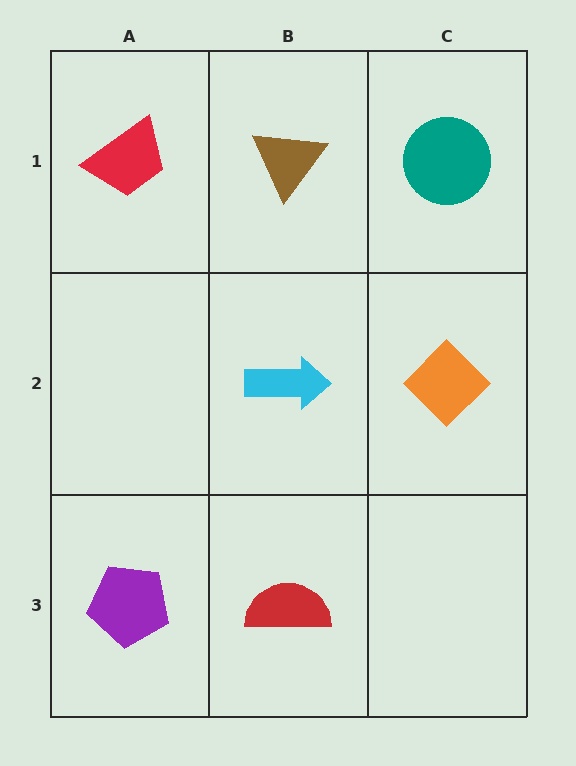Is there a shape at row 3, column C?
No, that cell is empty.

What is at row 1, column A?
A red trapezoid.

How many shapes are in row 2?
2 shapes.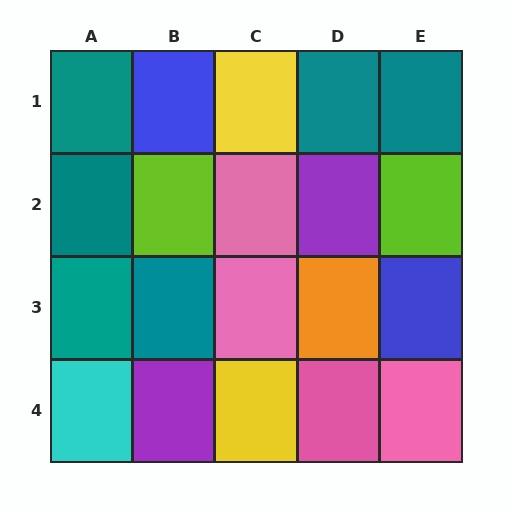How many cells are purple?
2 cells are purple.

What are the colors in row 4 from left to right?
Cyan, purple, yellow, pink, pink.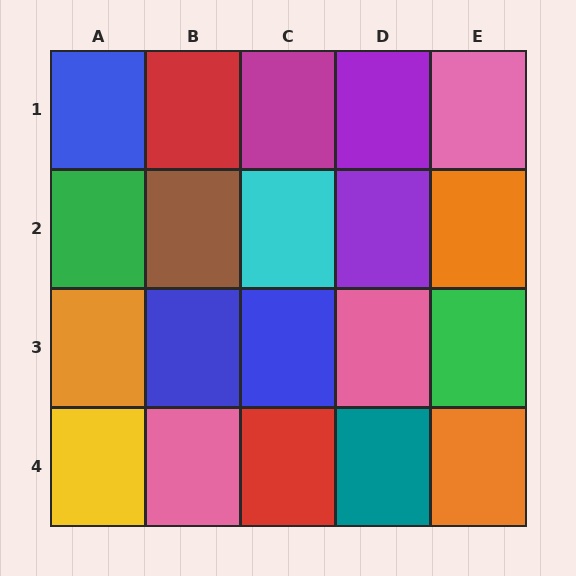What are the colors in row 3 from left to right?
Orange, blue, blue, pink, green.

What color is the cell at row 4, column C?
Red.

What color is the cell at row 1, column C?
Magenta.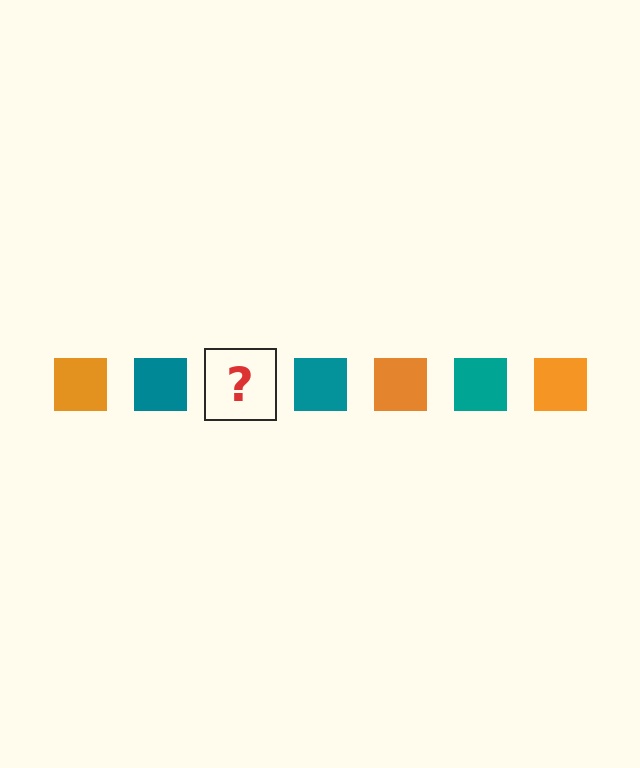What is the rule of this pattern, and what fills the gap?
The rule is that the pattern cycles through orange, teal squares. The gap should be filled with an orange square.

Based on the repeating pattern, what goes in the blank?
The blank should be an orange square.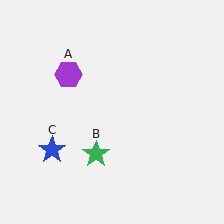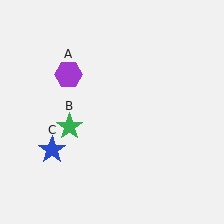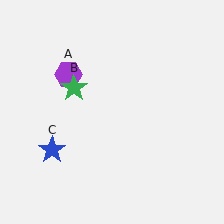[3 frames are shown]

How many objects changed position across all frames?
1 object changed position: green star (object B).